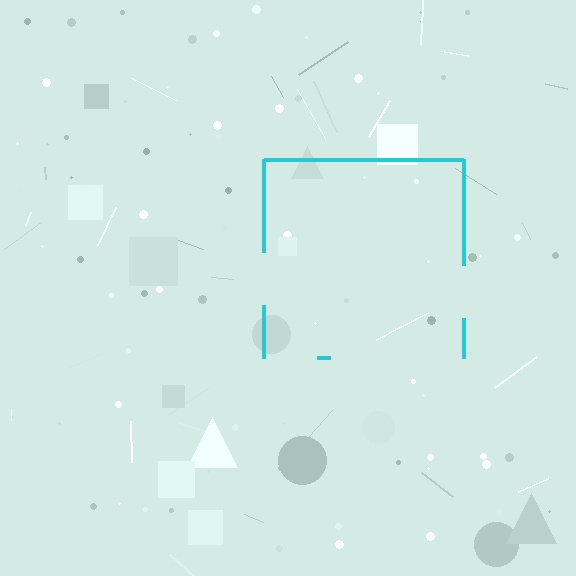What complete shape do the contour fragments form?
The contour fragments form a square.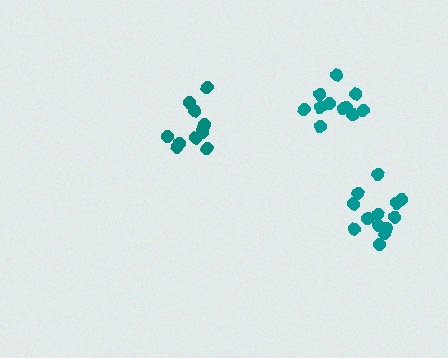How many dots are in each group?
Group 1: 11 dots, Group 2: 13 dots, Group 3: 11 dots (35 total).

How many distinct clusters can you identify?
There are 3 distinct clusters.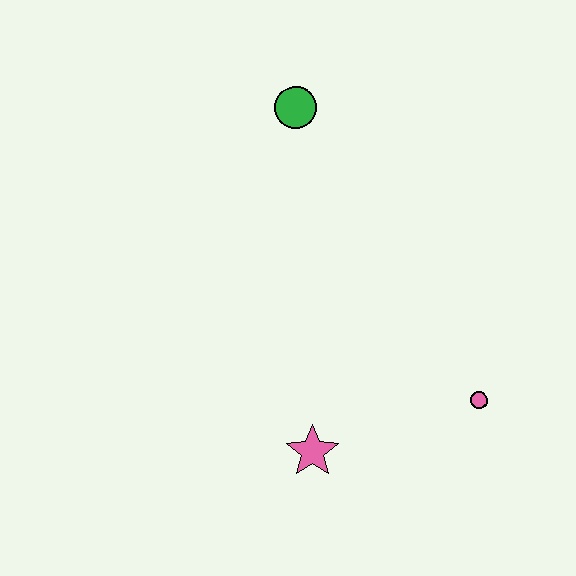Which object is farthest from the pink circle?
The green circle is farthest from the pink circle.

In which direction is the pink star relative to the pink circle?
The pink star is to the left of the pink circle.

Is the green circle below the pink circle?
No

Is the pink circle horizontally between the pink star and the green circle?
No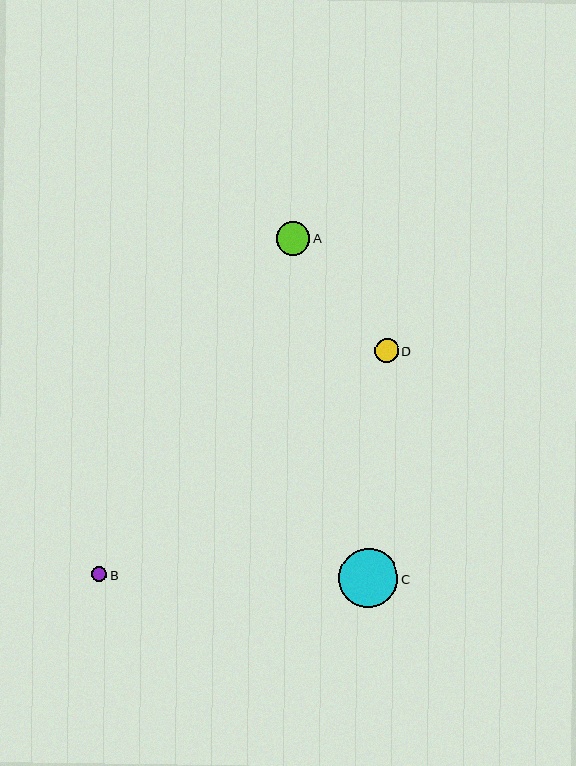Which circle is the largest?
Circle C is the largest with a size of approximately 59 pixels.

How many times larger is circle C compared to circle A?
Circle C is approximately 1.8 times the size of circle A.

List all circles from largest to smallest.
From largest to smallest: C, A, D, B.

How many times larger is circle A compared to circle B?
Circle A is approximately 2.2 times the size of circle B.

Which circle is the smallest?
Circle B is the smallest with a size of approximately 15 pixels.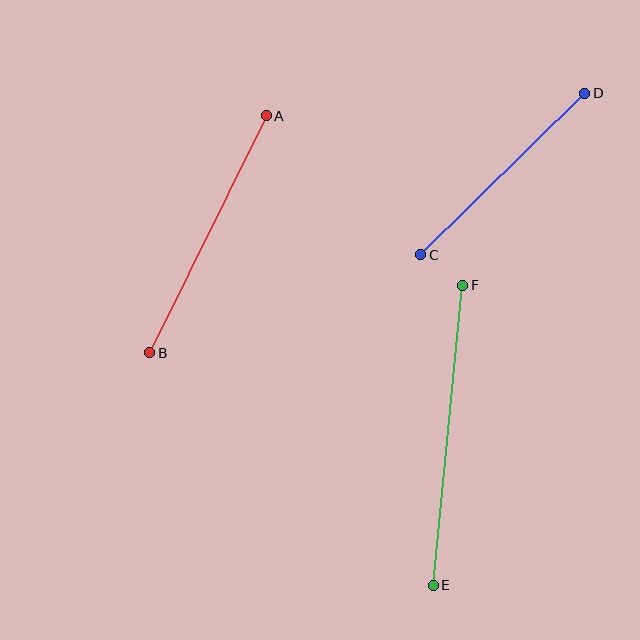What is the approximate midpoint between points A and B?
The midpoint is at approximately (208, 234) pixels.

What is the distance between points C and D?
The distance is approximately 230 pixels.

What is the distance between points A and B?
The distance is approximately 264 pixels.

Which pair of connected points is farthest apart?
Points E and F are farthest apart.